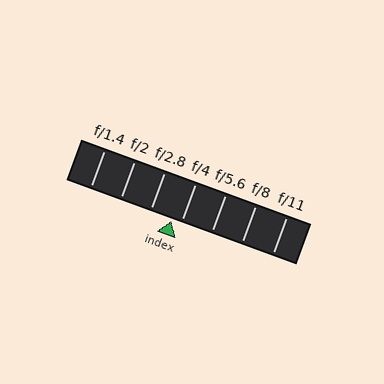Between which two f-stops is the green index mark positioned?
The index mark is between f/2.8 and f/4.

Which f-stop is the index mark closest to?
The index mark is closest to f/4.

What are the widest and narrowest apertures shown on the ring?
The widest aperture shown is f/1.4 and the narrowest is f/11.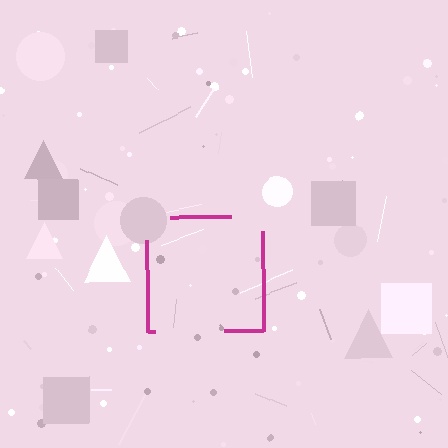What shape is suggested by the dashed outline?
The dashed outline suggests a square.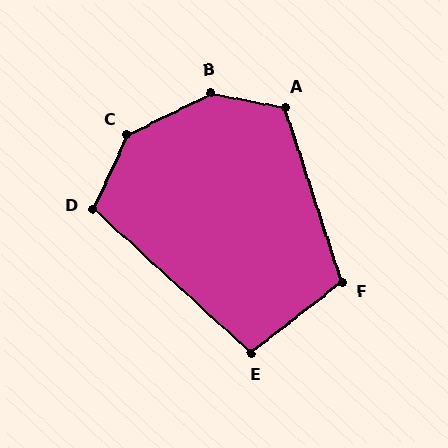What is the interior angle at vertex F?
Approximately 110 degrees (obtuse).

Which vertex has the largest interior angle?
B, at approximately 142 degrees.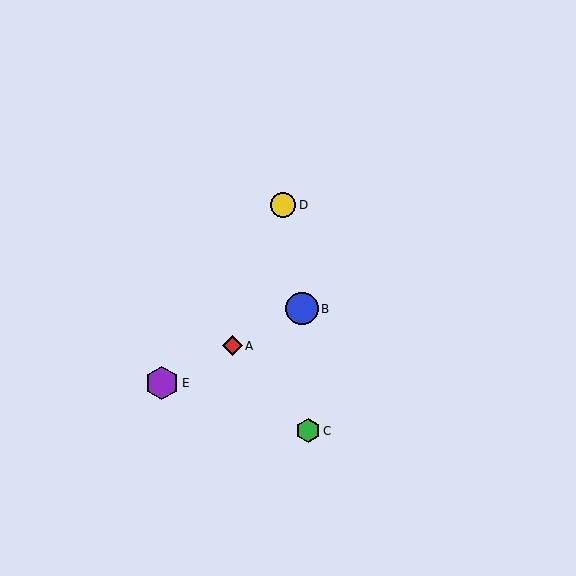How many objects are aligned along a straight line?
3 objects (A, B, E) are aligned along a straight line.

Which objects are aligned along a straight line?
Objects A, B, E are aligned along a straight line.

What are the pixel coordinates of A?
Object A is at (232, 346).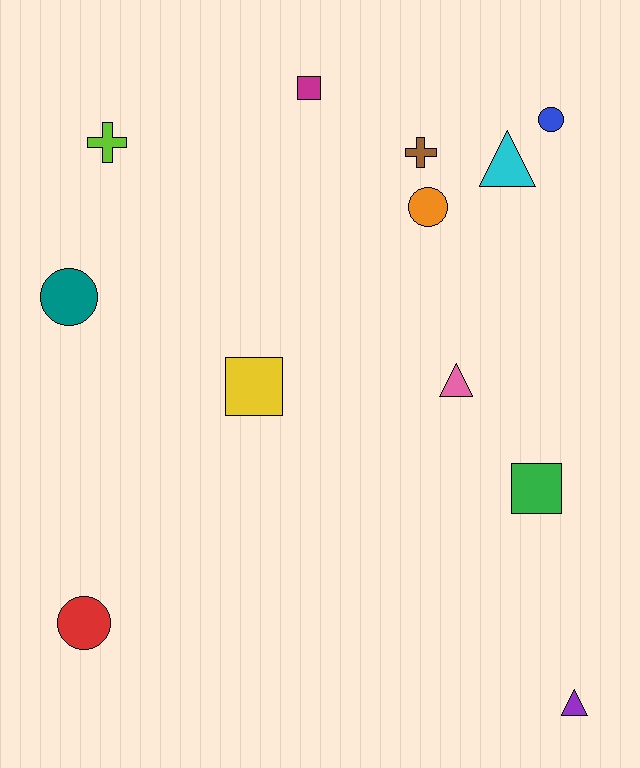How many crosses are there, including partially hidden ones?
There are 2 crosses.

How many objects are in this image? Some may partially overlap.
There are 12 objects.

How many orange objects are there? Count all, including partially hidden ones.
There is 1 orange object.